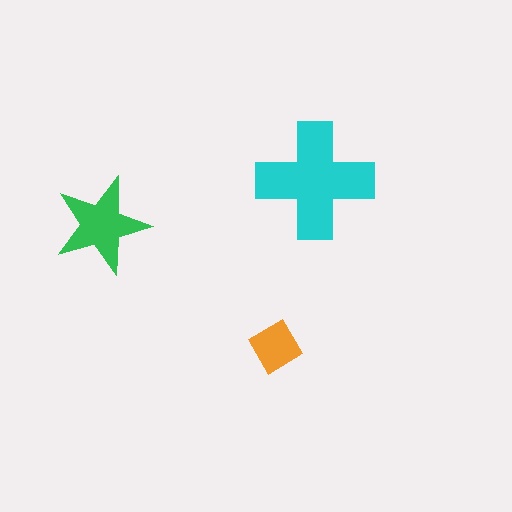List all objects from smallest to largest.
The orange diamond, the green star, the cyan cross.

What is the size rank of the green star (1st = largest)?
2nd.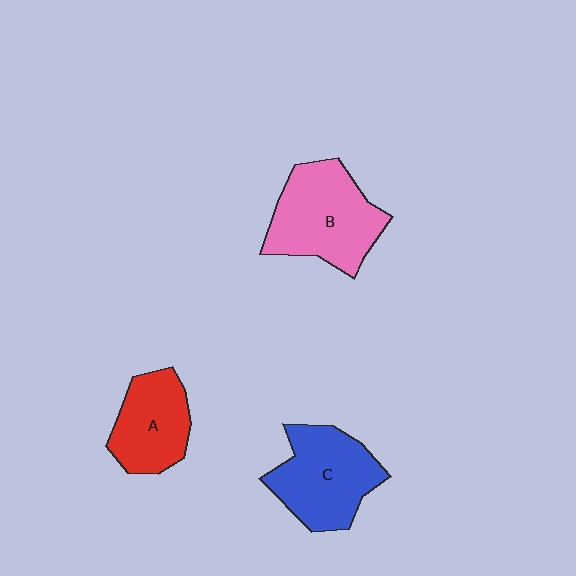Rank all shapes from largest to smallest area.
From largest to smallest: B (pink), C (blue), A (red).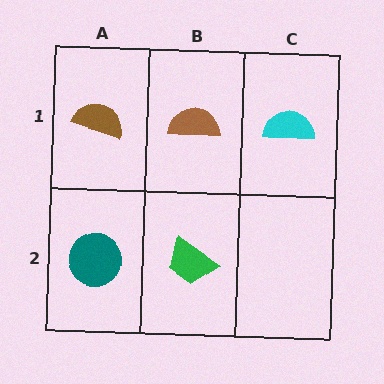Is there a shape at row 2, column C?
No, that cell is empty.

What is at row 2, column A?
A teal circle.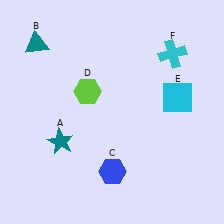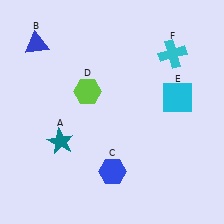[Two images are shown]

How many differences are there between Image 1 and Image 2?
There is 1 difference between the two images.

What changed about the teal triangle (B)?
In Image 1, B is teal. In Image 2, it changed to blue.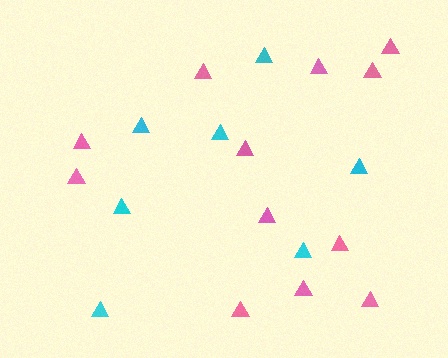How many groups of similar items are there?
There are 2 groups: one group of pink triangles (12) and one group of cyan triangles (7).